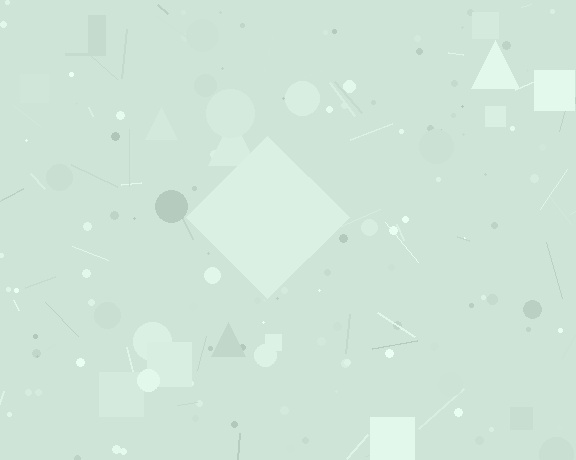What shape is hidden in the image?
A diamond is hidden in the image.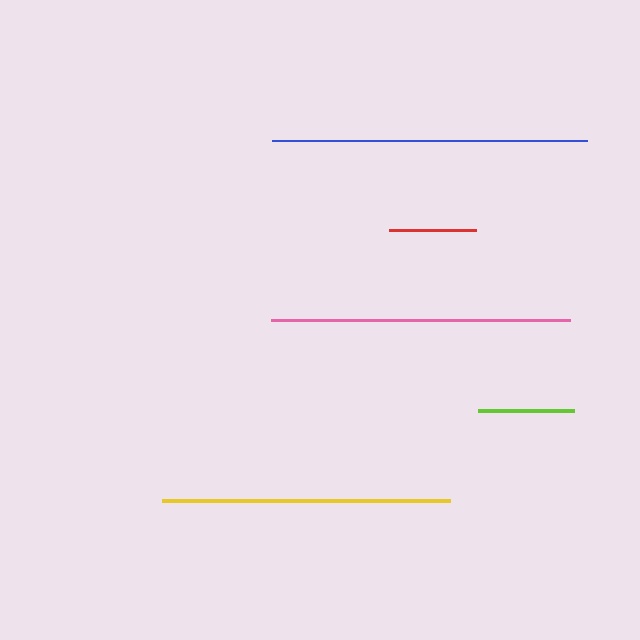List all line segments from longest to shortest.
From longest to shortest: blue, pink, yellow, lime, red.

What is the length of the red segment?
The red segment is approximately 88 pixels long.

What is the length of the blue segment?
The blue segment is approximately 315 pixels long.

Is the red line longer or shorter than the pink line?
The pink line is longer than the red line.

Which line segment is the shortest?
The red line is the shortest at approximately 88 pixels.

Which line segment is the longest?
The blue line is the longest at approximately 315 pixels.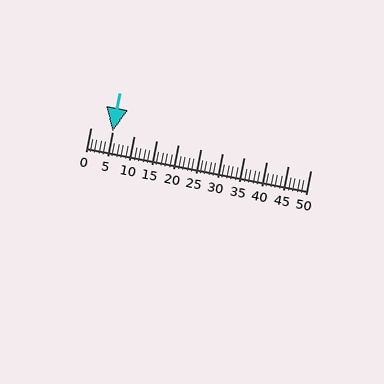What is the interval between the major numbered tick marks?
The major tick marks are spaced 5 units apart.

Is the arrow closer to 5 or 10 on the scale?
The arrow is closer to 5.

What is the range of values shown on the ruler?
The ruler shows values from 0 to 50.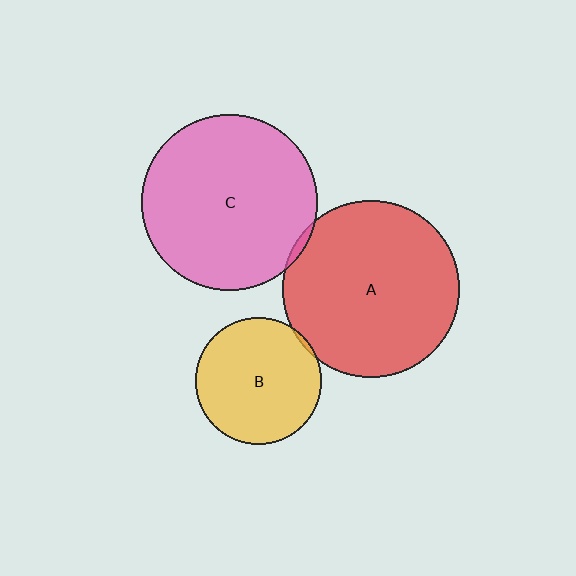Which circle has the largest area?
Circle A (red).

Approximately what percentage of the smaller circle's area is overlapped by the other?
Approximately 5%.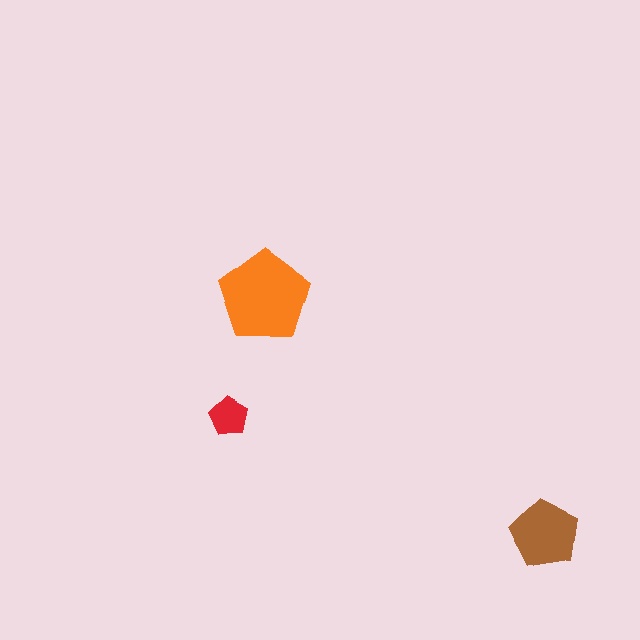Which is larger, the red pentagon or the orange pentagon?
The orange one.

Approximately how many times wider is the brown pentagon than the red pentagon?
About 2 times wider.